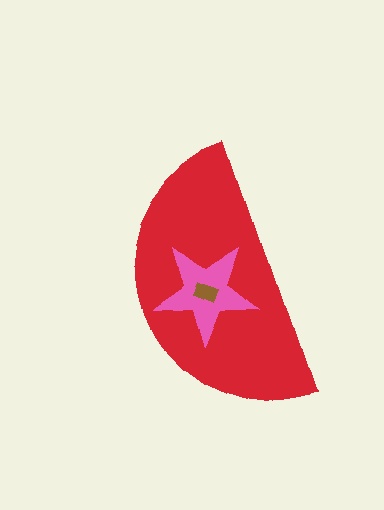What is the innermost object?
The brown rectangle.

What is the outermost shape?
The red semicircle.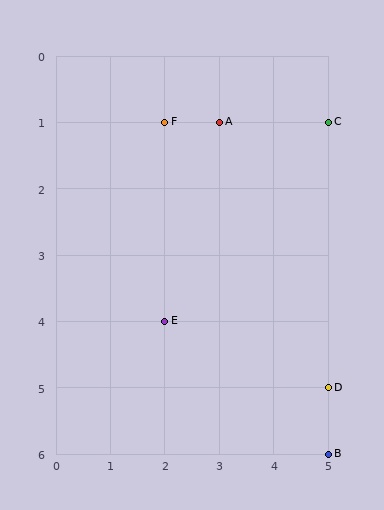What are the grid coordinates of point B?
Point B is at grid coordinates (5, 6).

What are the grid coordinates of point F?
Point F is at grid coordinates (2, 1).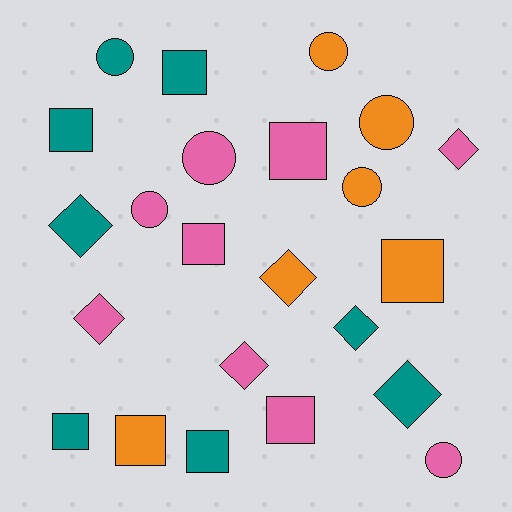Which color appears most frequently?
Pink, with 9 objects.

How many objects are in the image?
There are 23 objects.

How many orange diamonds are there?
There is 1 orange diamond.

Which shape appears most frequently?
Square, with 9 objects.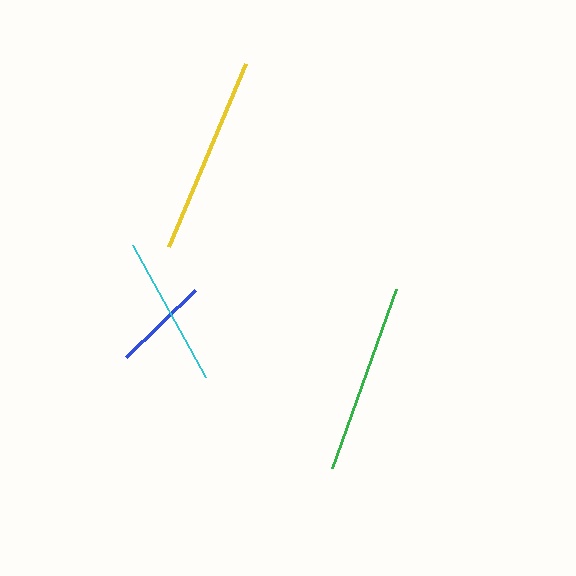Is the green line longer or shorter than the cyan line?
The green line is longer than the cyan line.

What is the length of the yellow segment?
The yellow segment is approximately 199 pixels long.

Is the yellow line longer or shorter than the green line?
The yellow line is longer than the green line.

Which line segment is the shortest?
The blue line is the shortest at approximately 96 pixels.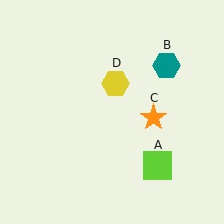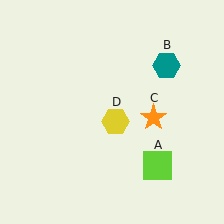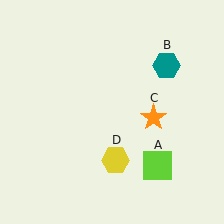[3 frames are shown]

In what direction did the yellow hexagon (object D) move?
The yellow hexagon (object D) moved down.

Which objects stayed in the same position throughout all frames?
Lime square (object A) and teal hexagon (object B) and orange star (object C) remained stationary.